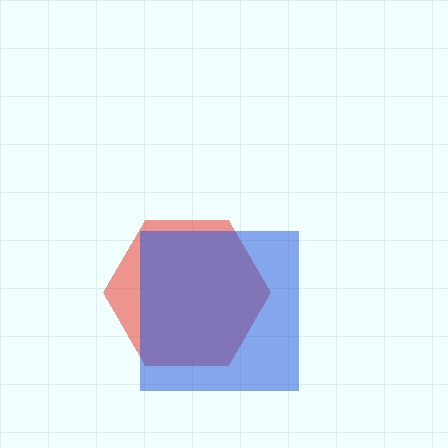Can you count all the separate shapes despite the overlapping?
Yes, there are 2 separate shapes.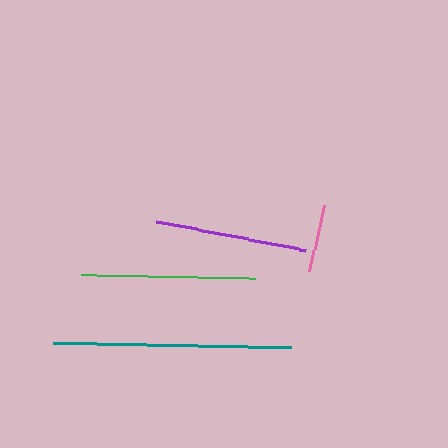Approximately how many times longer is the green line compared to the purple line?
The green line is approximately 1.1 times the length of the purple line.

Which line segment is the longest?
The teal line is the longest at approximately 239 pixels.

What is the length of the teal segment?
The teal segment is approximately 239 pixels long.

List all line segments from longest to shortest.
From longest to shortest: teal, green, purple, pink.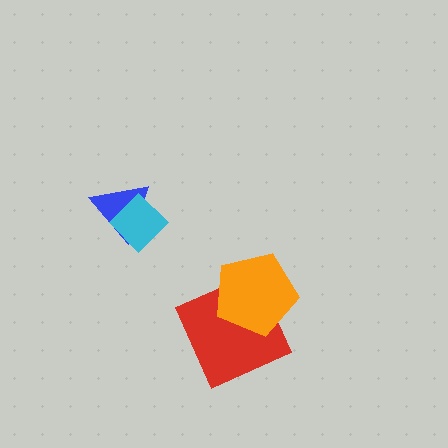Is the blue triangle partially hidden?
Yes, it is partially covered by another shape.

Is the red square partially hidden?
Yes, it is partially covered by another shape.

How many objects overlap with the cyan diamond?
1 object overlaps with the cyan diamond.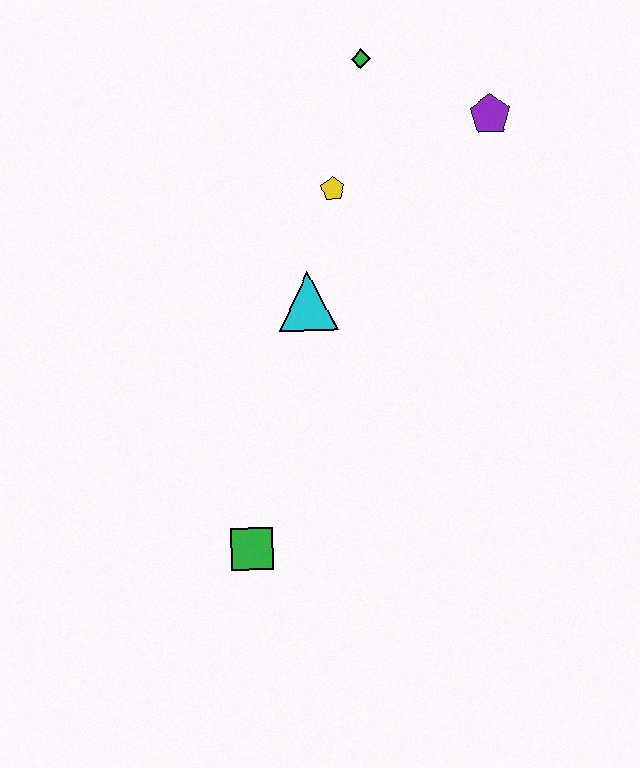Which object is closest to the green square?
The cyan triangle is closest to the green square.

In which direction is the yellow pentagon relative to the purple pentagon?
The yellow pentagon is to the left of the purple pentagon.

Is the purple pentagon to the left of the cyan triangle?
No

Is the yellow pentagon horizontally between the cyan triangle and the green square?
No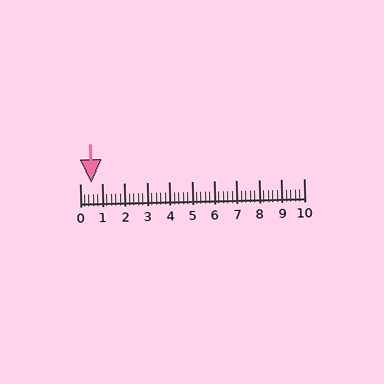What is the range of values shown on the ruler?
The ruler shows values from 0 to 10.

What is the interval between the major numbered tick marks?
The major tick marks are spaced 1 units apart.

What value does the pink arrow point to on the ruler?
The pink arrow points to approximately 0.5.